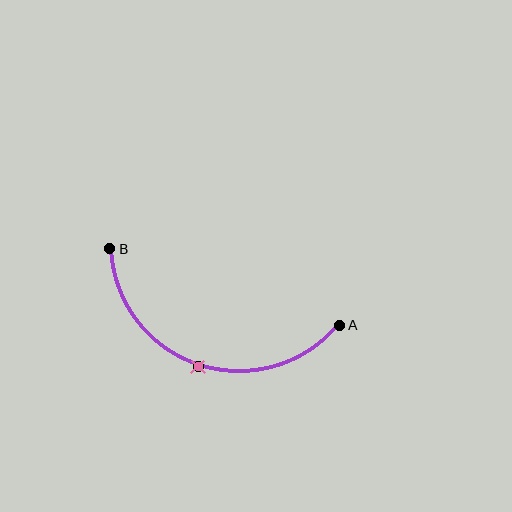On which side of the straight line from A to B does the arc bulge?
The arc bulges below the straight line connecting A and B.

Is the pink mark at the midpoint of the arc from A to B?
Yes. The pink mark lies on the arc at equal arc-length from both A and B — it is the arc midpoint.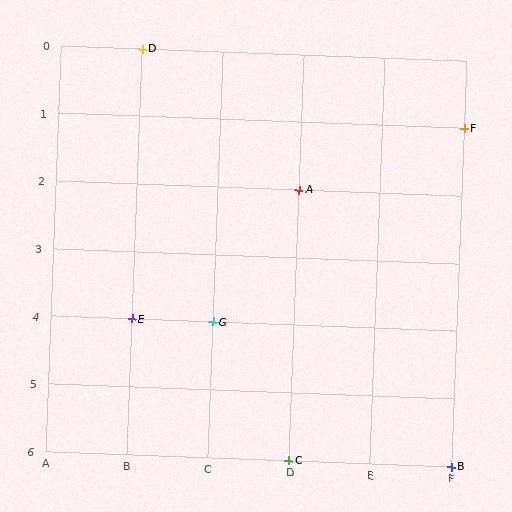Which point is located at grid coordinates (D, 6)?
Point C is at (D, 6).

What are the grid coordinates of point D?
Point D is at grid coordinates (B, 0).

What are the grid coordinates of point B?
Point B is at grid coordinates (F, 6).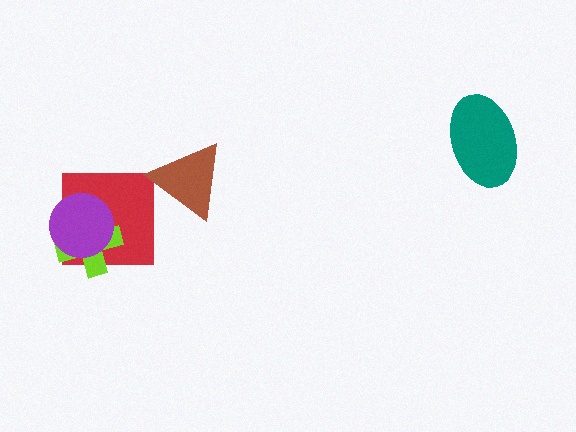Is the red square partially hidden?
Yes, it is partially covered by another shape.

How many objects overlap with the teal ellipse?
0 objects overlap with the teal ellipse.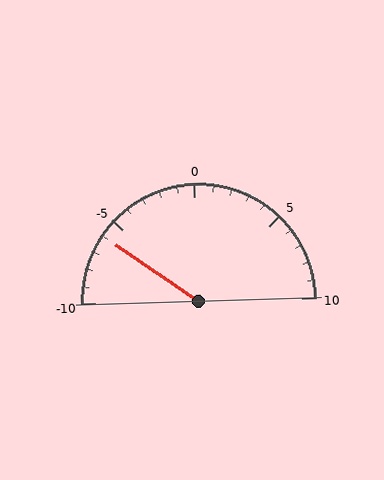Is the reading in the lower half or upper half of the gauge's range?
The reading is in the lower half of the range (-10 to 10).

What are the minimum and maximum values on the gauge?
The gauge ranges from -10 to 10.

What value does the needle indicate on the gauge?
The needle indicates approximately -6.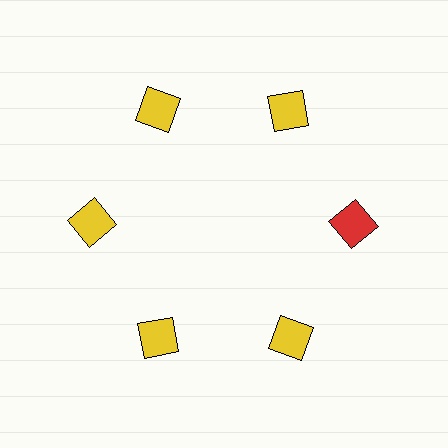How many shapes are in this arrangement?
There are 6 shapes arranged in a ring pattern.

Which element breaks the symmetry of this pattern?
The red diamond at roughly the 3 o'clock position breaks the symmetry. All other shapes are yellow diamonds.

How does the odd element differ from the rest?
It has a different color: red instead of yellow.